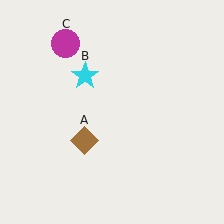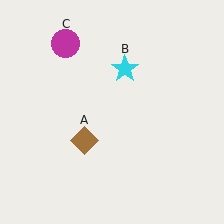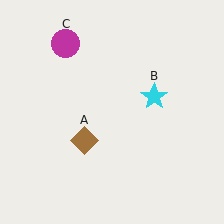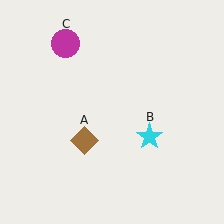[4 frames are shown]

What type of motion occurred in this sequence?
The cyan star (object B) rotated clockwise around the center of the scene.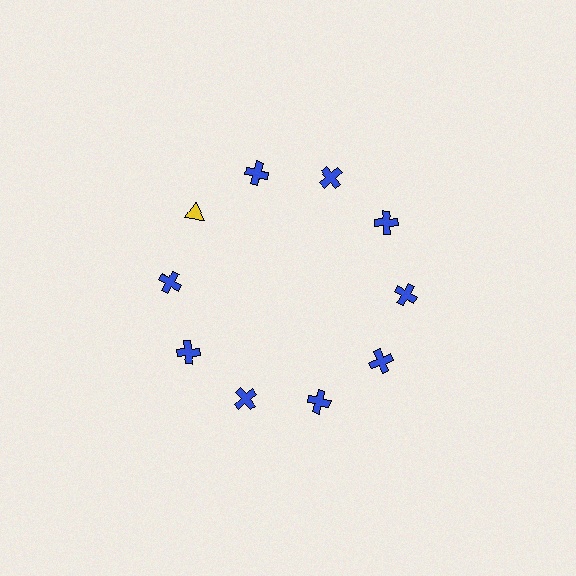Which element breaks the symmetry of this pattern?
The yellow triangle at roughly the 10 o'clock position breaks the symmetry. All other shapes are blue crosses.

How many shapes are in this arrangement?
There are 10 shapes arranged in a ring pattern.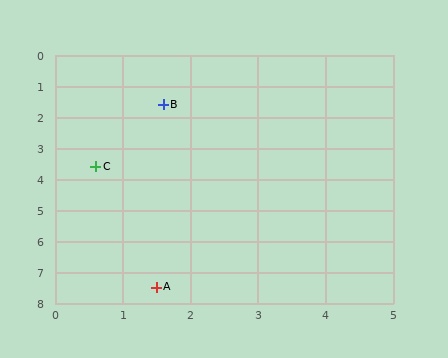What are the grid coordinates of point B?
Point B is at approximately (1.6, 1.6).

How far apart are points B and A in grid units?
Points B and A are about 5.9 grid units apart.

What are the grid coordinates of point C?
Point C is at approximately (0.6, 3.6).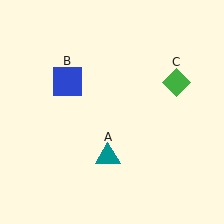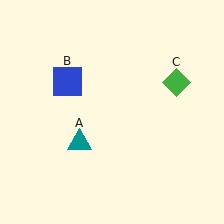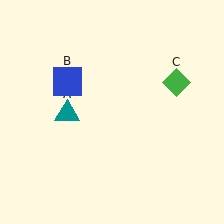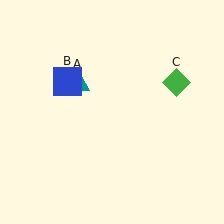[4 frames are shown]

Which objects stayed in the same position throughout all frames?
Blue square (object B) and green diamond (object C) remained stationary.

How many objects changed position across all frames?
1 object changed position: teal triangle (object A).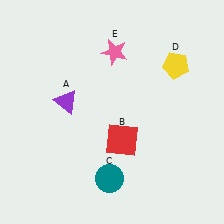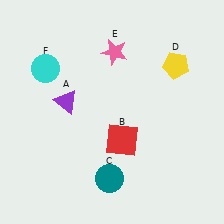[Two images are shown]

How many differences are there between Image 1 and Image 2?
There is 1 difference between the two images.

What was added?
A cyan circle (F) was added in Image 2.